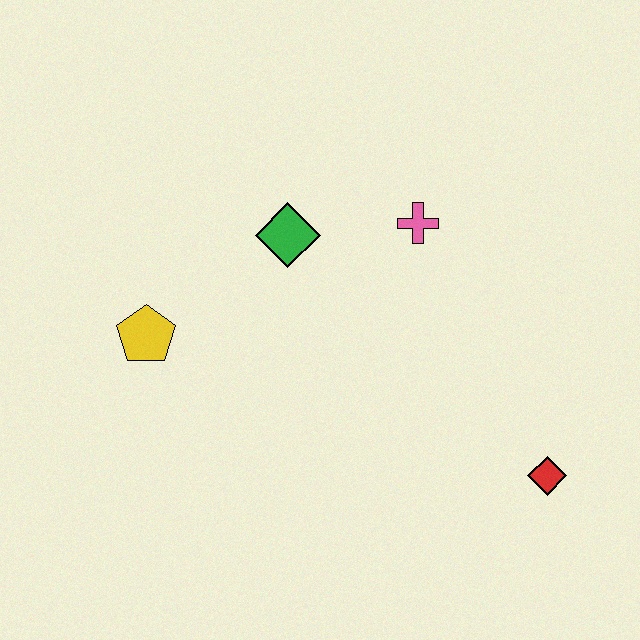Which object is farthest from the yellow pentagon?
The red diamond is farthest from the yellow pentagon.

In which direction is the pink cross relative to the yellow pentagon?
The pink cross is to the right of the yellow pentagon.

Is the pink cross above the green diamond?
Yes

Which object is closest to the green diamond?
The pink cross is closest to the green diamond.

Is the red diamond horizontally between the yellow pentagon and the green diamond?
No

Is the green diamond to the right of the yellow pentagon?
Yes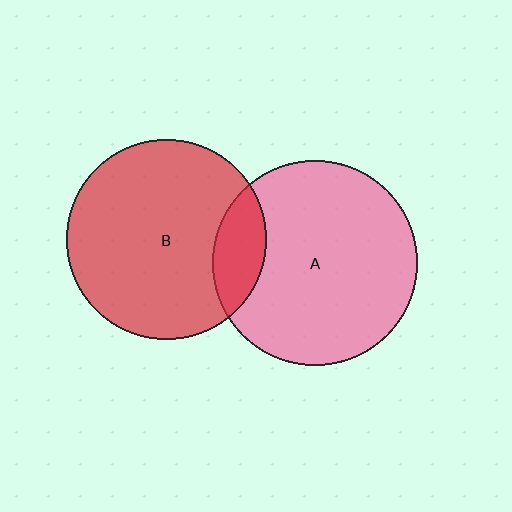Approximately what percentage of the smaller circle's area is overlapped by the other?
Approximately 15%.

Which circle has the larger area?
Circle A (pink).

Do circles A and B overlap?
Yes.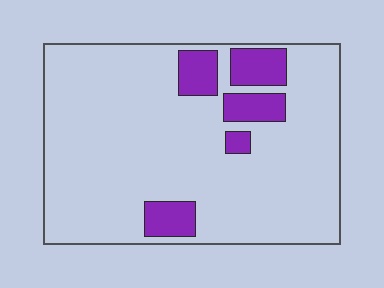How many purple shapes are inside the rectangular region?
5.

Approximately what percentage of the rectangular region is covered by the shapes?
Approximately 15%.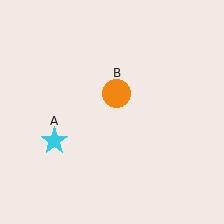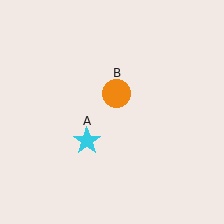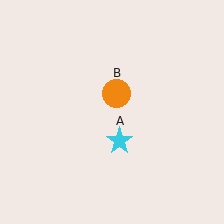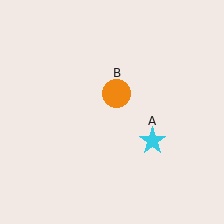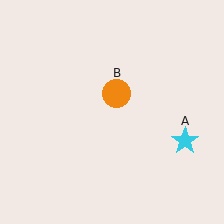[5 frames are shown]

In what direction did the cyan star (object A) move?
The cyan star (object A) moved right.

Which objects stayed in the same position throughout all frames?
Orange circle (object B) remained stationary.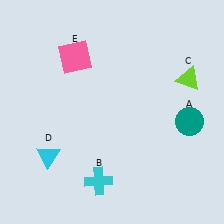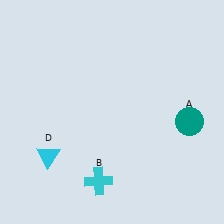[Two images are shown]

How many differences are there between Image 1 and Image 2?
There are 2 differences between the two images.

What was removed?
The pink square (E), the lime triangle (C) were removed in Image 2.